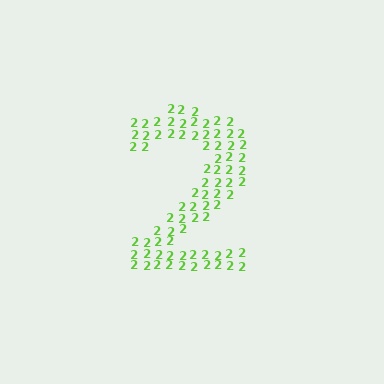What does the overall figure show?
The overall figure shows the digit 2.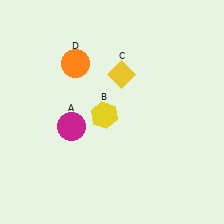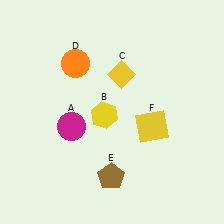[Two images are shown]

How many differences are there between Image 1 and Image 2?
There are 2 differences between the two images.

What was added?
A brown pentagon (E), a yellow square (F) were added in Image 2.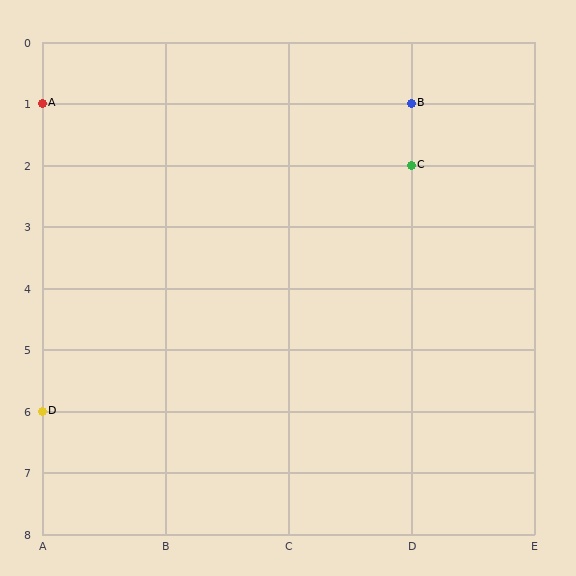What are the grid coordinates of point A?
Point A is at grid coordinates (A, 1).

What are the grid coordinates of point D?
Point D is at grid coordinates (A, 6).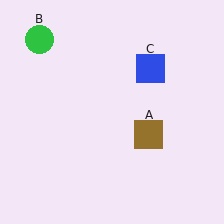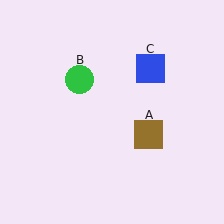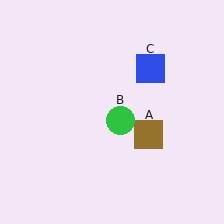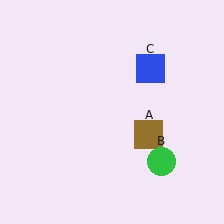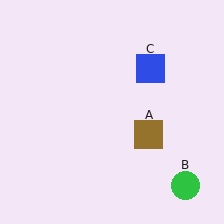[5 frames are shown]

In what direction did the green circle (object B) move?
The green circle (object B) moved down and to the right.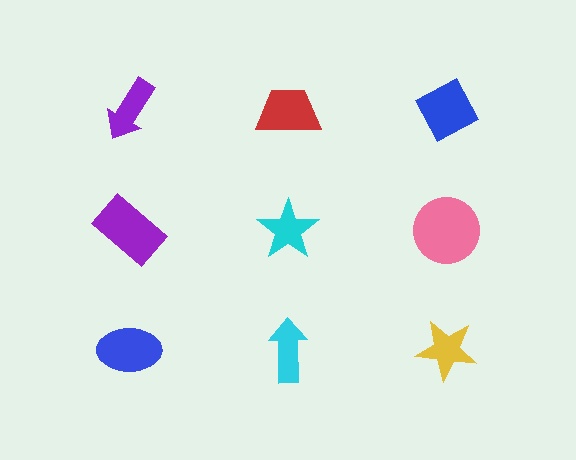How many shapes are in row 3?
3 shapes.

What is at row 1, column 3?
A blue diamond.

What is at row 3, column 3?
A yellow star.